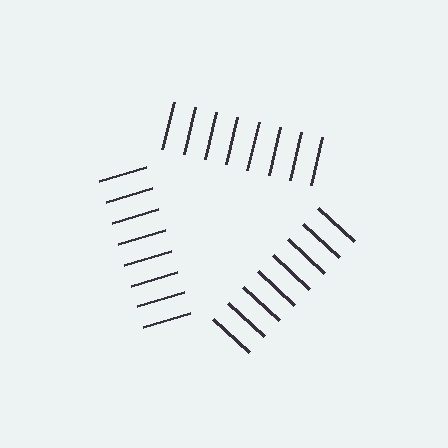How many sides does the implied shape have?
3 sides — the line-ends trace a triangle.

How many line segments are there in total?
24 — 8 along each of the 3 edges.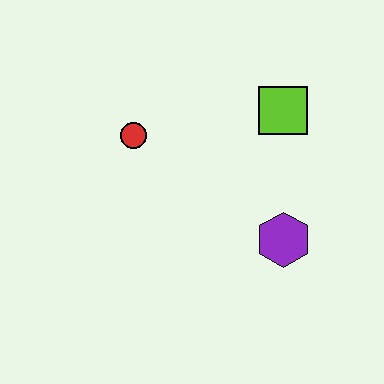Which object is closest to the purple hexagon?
The lime square is closest to the purple hexagon.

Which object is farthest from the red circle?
The purple hexagon is farthest from the red circle.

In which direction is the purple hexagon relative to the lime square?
The purple hexagon is below the lime square.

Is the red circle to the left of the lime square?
Yes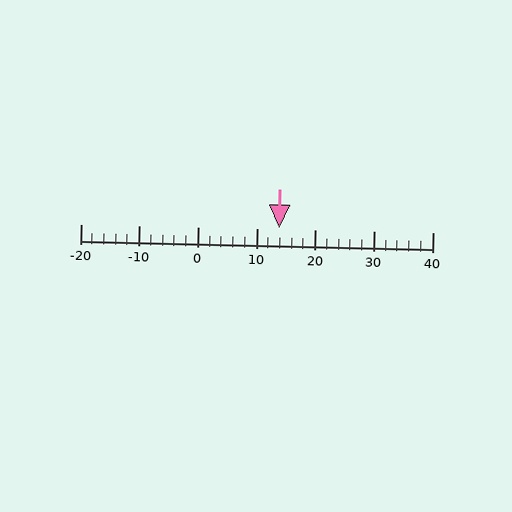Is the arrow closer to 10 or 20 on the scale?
The arrow is closer to 10.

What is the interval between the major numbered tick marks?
The major tick marks are spaced 10 units apart.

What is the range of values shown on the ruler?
The ruler shows values from -20 to 40.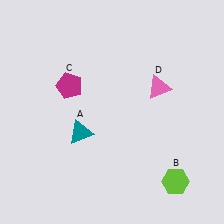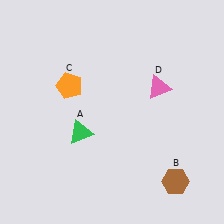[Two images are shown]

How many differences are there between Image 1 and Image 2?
There are 3 differences between the two images.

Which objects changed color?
A changed from teal to green. B changed from lime to brown. C changed from magenta to orange.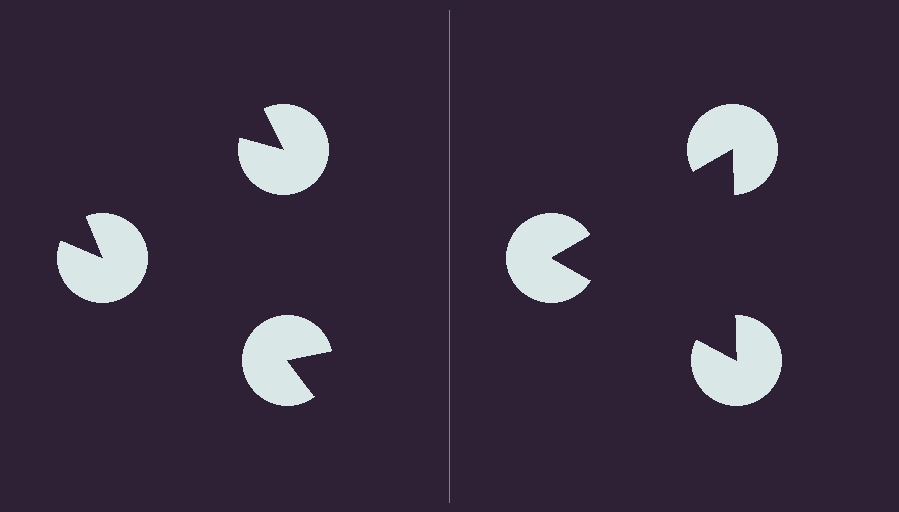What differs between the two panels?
The pac-man discs are positioned identically on both sides; only the wedge orientations differ. On the right they align to a triangle; on the left they are misaligned.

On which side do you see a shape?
An illusory triangle appears on the right side. On the left side the wedge cuts are rotated, so no coherent shape forms.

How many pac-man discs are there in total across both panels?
6 — 3 on each side.